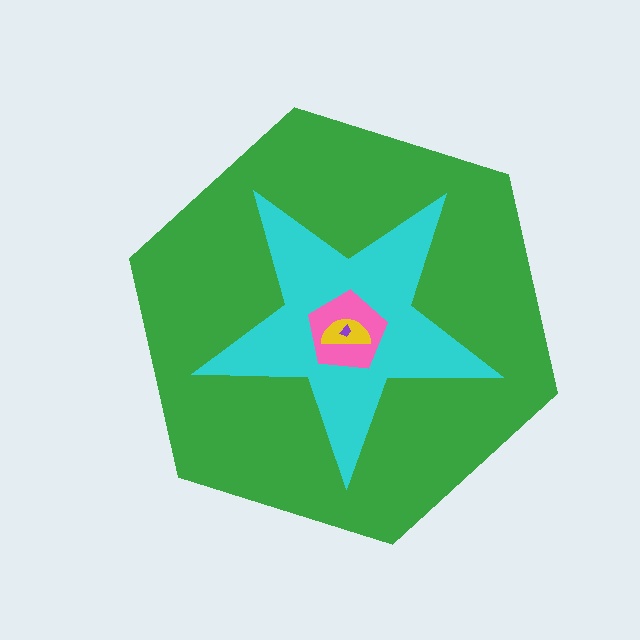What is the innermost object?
The purple trapezoid.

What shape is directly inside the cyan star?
The pink pentagon.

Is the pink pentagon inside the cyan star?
Yes.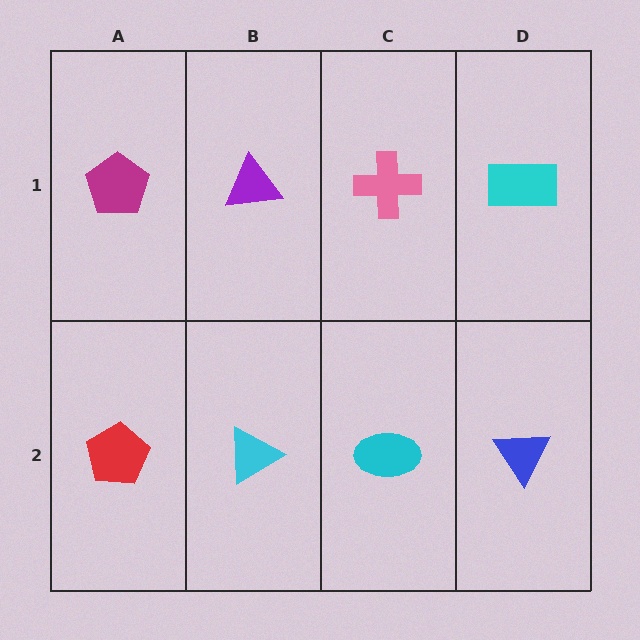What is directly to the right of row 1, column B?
A pink cross.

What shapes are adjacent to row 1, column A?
A red pentagon (row 2, column A), a purple triangle (row 1, column B).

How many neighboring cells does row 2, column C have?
3.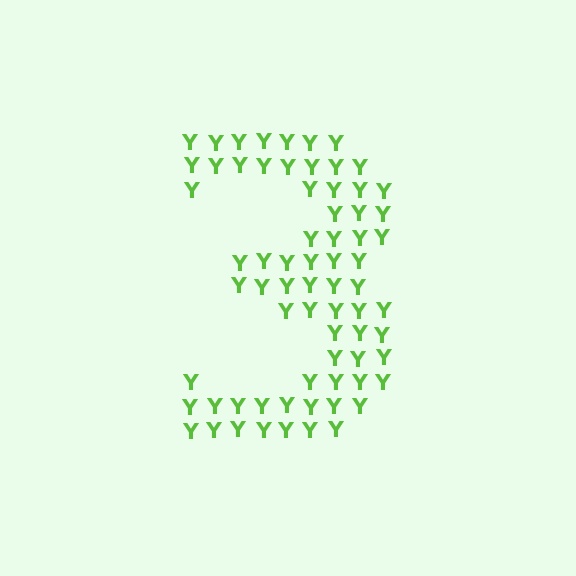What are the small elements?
The small elements are letter Y's.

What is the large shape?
The large shape is the digit 3.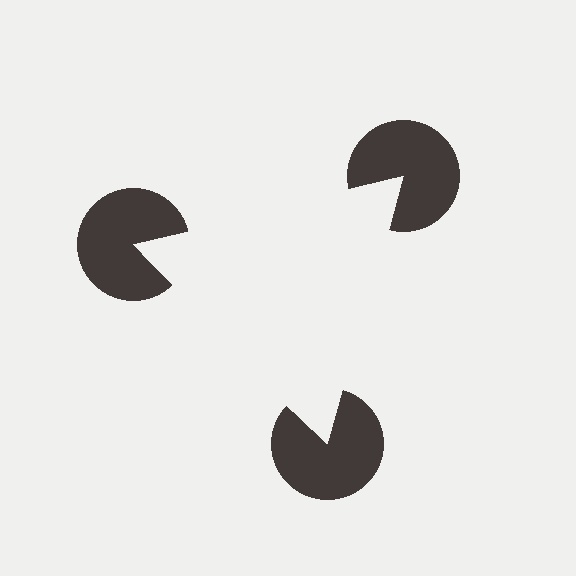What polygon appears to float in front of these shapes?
An illusory triangle — its edges are inferred from the aligned wedge cuts in the pac-man discs, not physically drawn.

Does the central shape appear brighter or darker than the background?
It typically appears slightly brighter than the background, even though no actual brightness change is drawn.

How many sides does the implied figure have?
3 sides.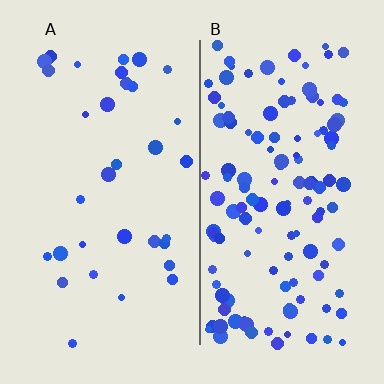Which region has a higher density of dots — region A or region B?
B (the right).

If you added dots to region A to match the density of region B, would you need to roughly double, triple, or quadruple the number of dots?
Approximately quadruple.